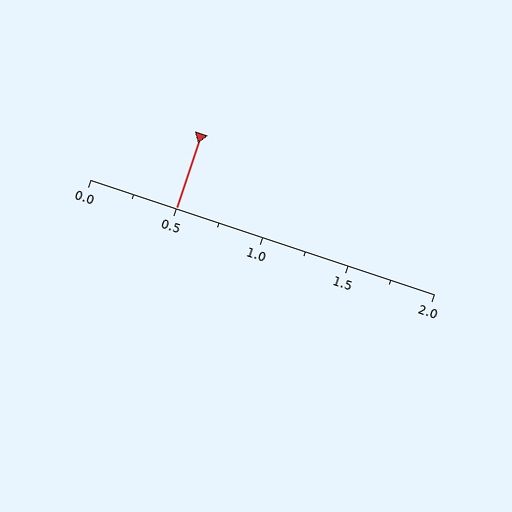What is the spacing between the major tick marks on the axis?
The major ticks are spaced 0.5 apart.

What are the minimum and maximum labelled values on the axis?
The axis runs from 0.0 to 2.0.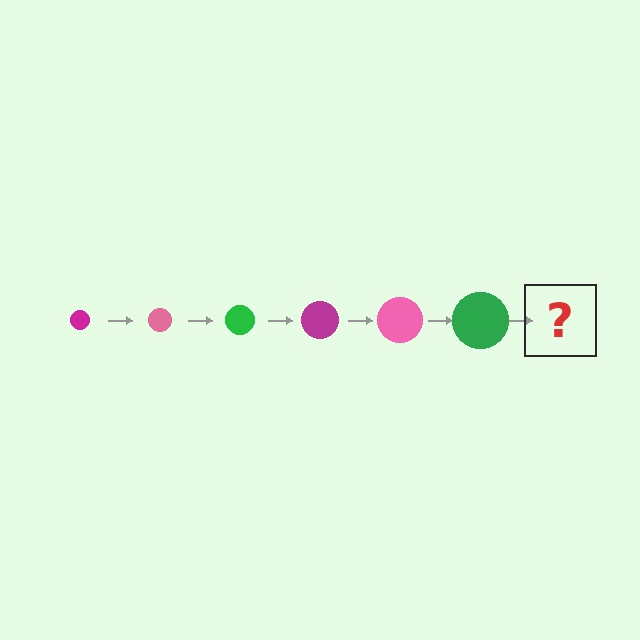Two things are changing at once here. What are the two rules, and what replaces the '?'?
The two rules are that the circle grows larger each step and the color cycles through magenta, pink, and green. The '?' should be a magenta circle, larger than the previous one.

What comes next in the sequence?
The next element should be a magenta circle, larger than the previous one.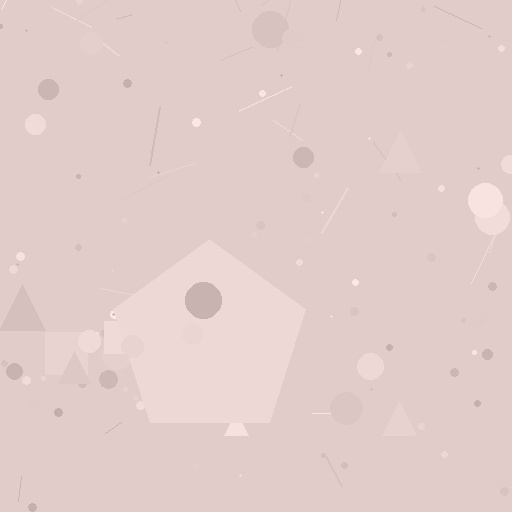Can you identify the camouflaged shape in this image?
The camouflaged shape is a pentagon.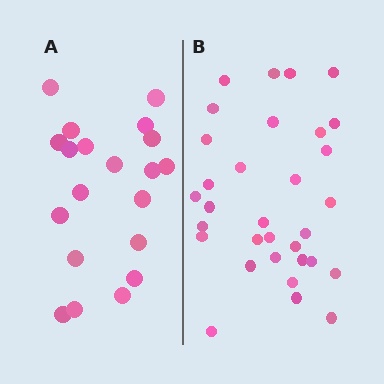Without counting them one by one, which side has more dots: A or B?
Region B (the right region) has more dots.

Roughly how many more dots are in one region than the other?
Region B has roughly 12 or so more dots than region A.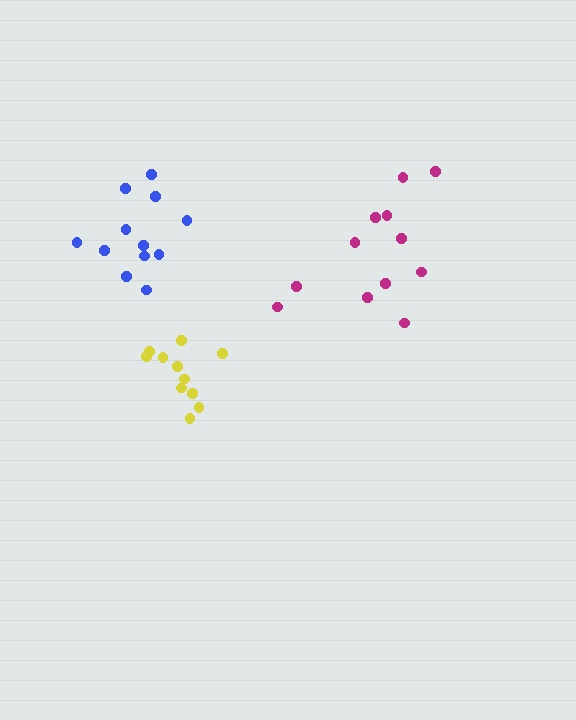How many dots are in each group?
Group 1: 12 dots, Group 2: 12 dots, Group 3: 11 dots (35 total).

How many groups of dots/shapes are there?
There are 3 groups.